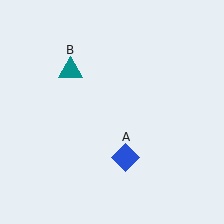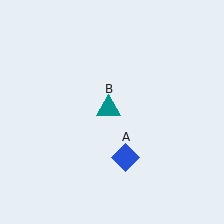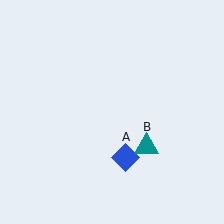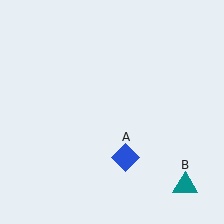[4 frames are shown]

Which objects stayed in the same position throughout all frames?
Blue diamond (object A) remained stationary.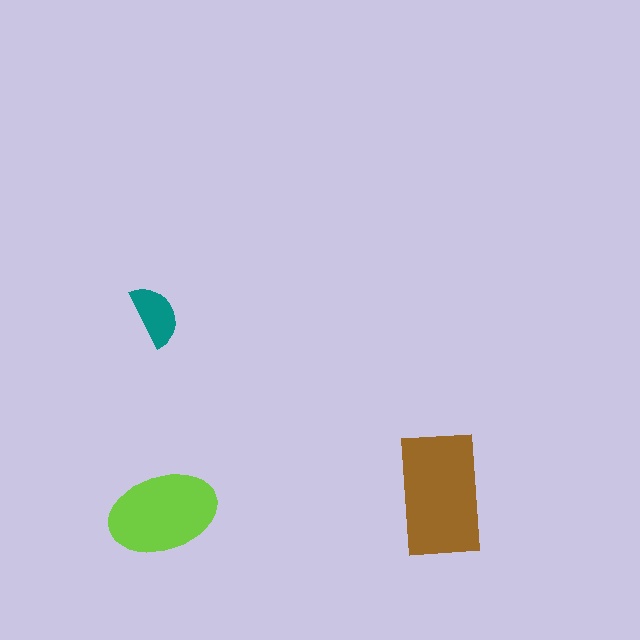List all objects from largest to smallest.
The brown rectangle, the lime ellipse, the teal semicircle.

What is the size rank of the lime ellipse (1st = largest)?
2nd.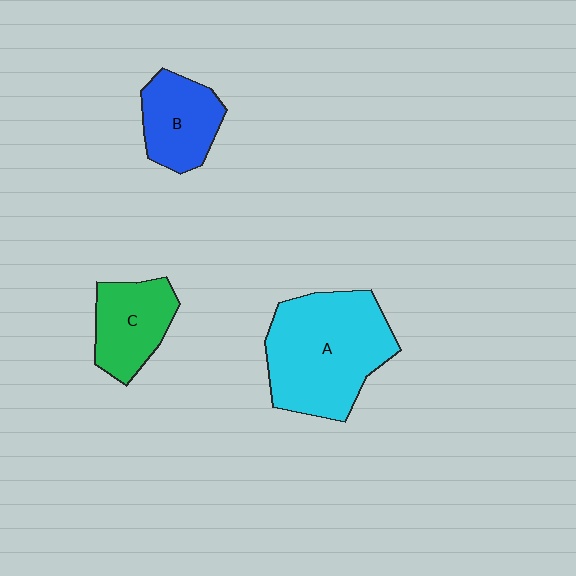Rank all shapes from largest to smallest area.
From largest to smallest: A (cyan), C (green), B (blue).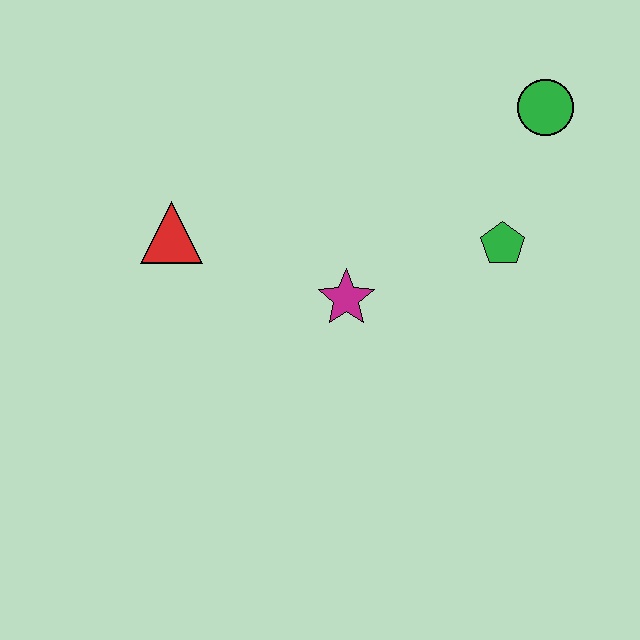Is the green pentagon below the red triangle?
Yes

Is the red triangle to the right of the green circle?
No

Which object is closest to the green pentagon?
The green circle is closest to the green pentagon.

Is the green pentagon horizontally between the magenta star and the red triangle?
No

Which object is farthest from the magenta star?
The green circle is farthest from the magenta star.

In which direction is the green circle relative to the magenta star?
The green circle is to the right of the magenta star.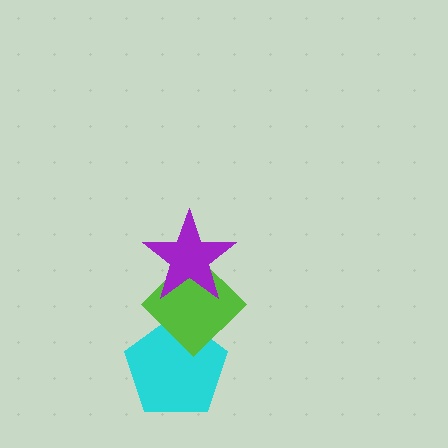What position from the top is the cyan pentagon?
The cyan pentagon is 3rd from the top.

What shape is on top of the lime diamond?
The purple star is on top of the lime diamond.